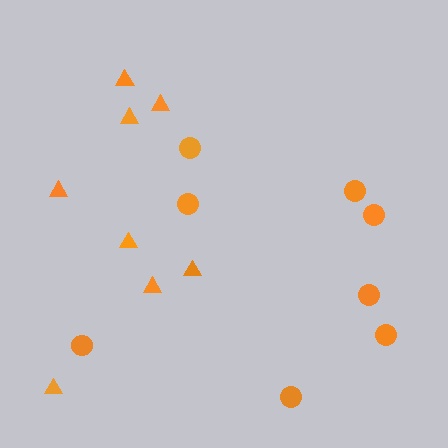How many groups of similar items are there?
There are 2 groups: one group of triangles (8) and one group of circles (8).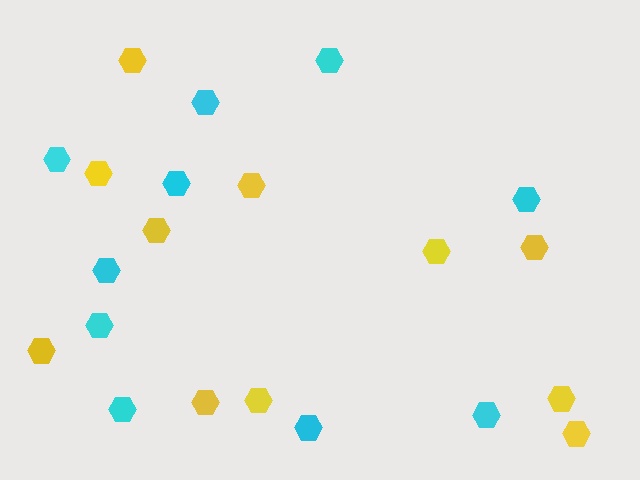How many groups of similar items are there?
There are 2 groups: one group of yellow hexagons (11) and one group of cyan hexagons (10).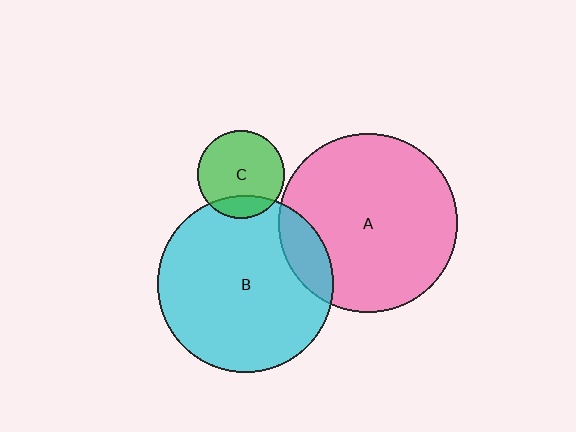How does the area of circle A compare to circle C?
Approximately 4.2 times.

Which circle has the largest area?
Circle A (pink).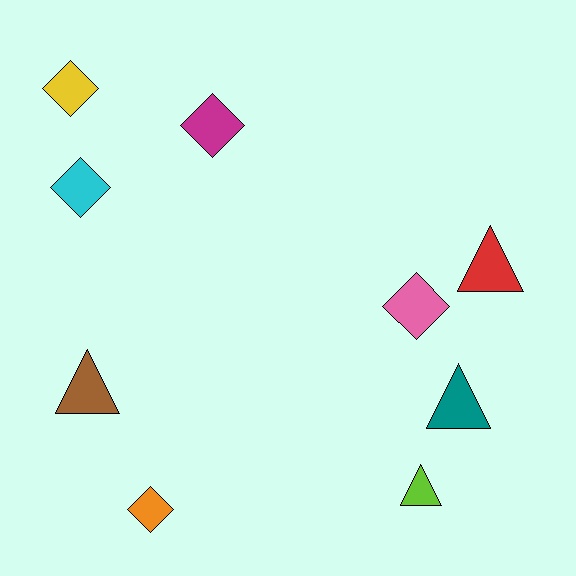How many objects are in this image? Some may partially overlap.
There are 9 objects.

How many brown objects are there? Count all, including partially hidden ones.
There is 1 brown object.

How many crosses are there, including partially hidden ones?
There are no crosses.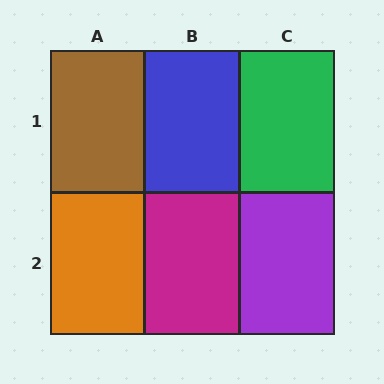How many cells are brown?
1 cell is brown.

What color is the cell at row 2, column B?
Magenta.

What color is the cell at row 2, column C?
Purple.